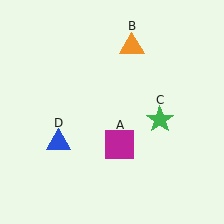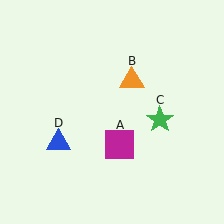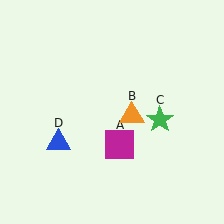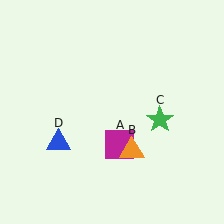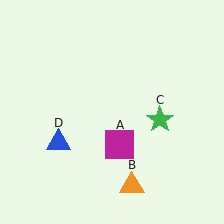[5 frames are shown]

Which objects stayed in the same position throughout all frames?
Magenta square (object A) and green star (object C) and blue triangle (object D) remained stationary.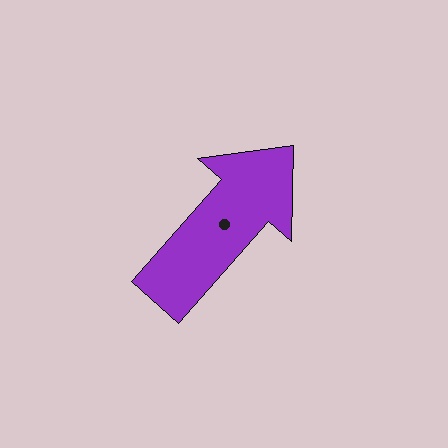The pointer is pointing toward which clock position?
Roughly 1 o'clock.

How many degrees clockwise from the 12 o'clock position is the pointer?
Approximately 41 degrees.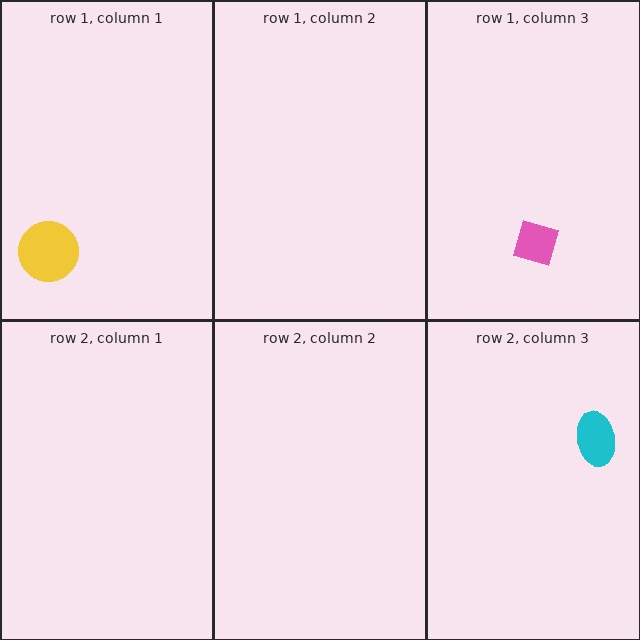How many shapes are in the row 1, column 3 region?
1.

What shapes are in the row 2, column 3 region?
The cyan ellipse.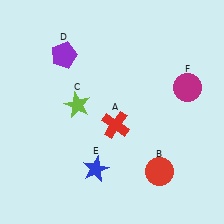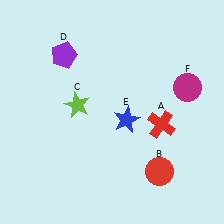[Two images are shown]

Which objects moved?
The objects that moved are: the red cross (A), the blue star (E).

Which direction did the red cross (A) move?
The red cross (A) moved right.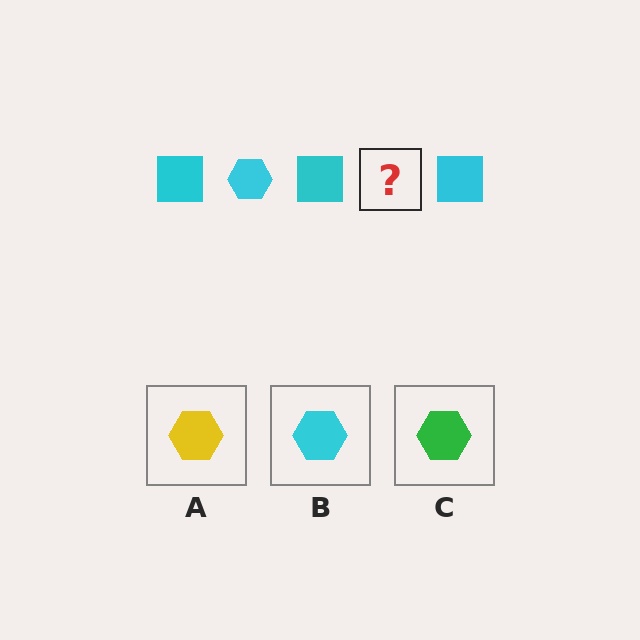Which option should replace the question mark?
Option B.